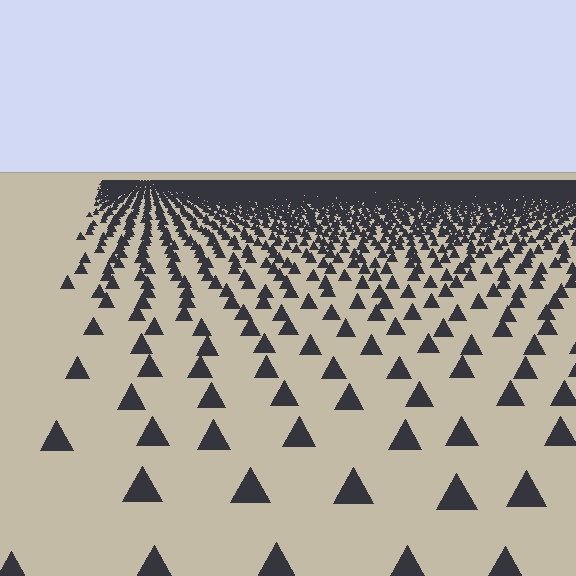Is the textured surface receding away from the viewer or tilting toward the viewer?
The surface is receding away from the viewer. Texture elements get smaller and denser toward the top.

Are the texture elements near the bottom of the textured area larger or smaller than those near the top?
Larger. Near the bottom, elements are closer to the viewer and appear at a bigger on-screen size.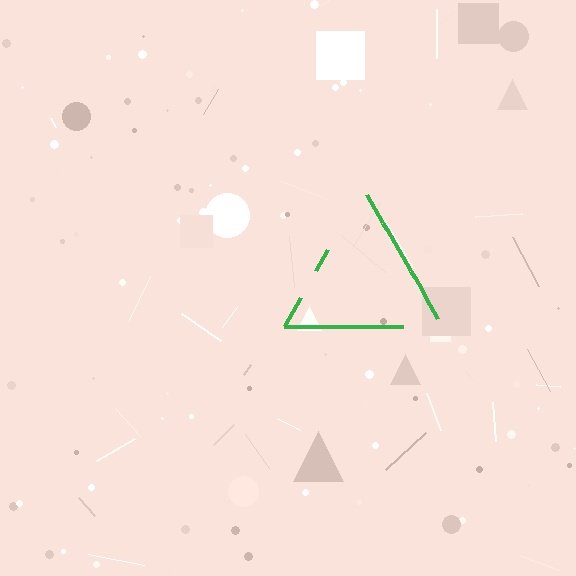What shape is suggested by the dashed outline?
The dashed outline suggests a triangle.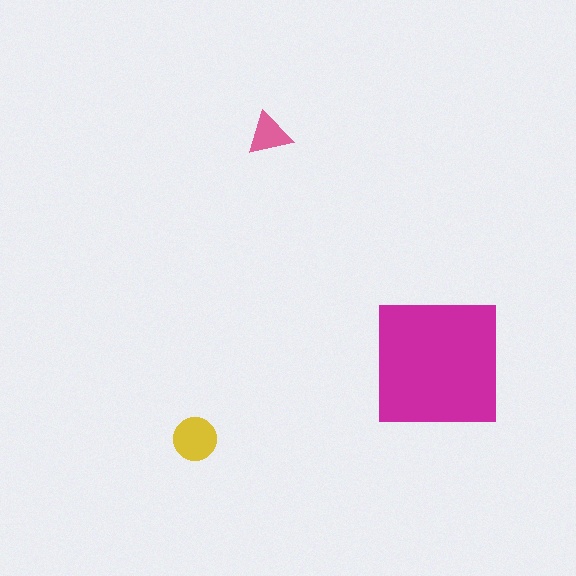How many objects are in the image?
There are 3 objects in the image.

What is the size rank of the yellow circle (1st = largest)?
2nd.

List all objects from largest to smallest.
The magenta square, the yellow circle, the pink triangle.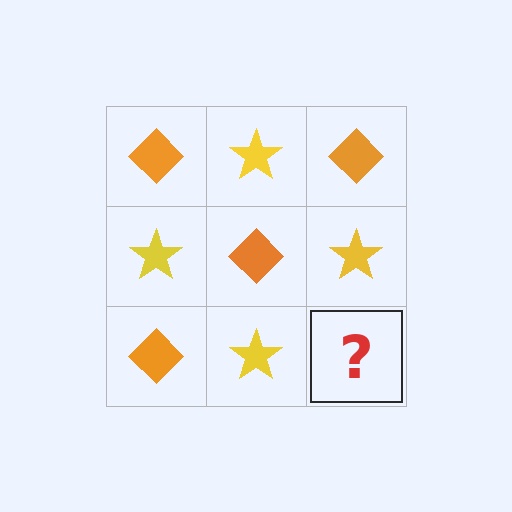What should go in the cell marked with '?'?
The missing cell should contain an orange diamond.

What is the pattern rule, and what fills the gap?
The rule is that it alternates orange diamond and yellow star in a checkerboard pattern. The gap should be filled with an orange diamond.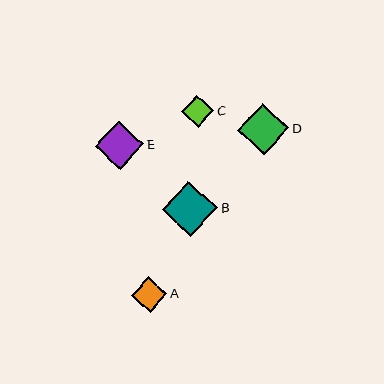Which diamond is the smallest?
Diamond C is the smallest with a size of approximately 33 pixels.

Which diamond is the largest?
Diamond B is the largest with a size of approximately 55 pixels.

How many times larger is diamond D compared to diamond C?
Diamond D is approximately 1.6 times the size of diamond C.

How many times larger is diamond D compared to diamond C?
Diamond D is approximately 1.6 times the size of diamond C.